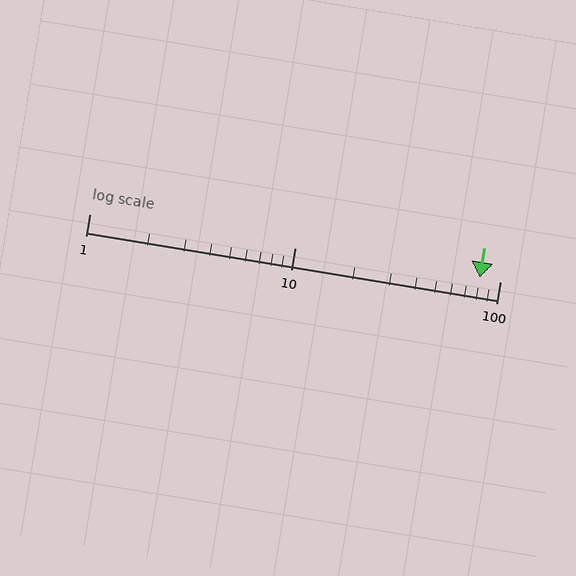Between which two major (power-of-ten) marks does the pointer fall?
The pointer is between 10 and 100.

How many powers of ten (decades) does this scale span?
The scale spans 2 decades, from 1 to 100.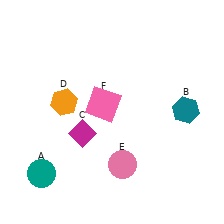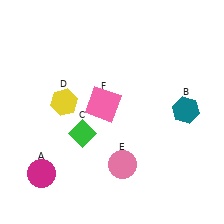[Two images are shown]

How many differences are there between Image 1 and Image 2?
There are 3 differences between the two images.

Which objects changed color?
A changed from teal to magenta. C changed from magenta to green. D changed from orange to yellow.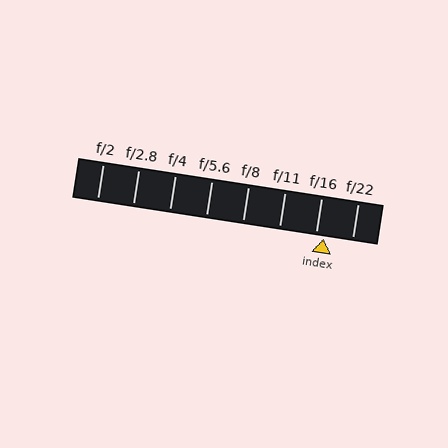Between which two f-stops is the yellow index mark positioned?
The index mark is between f/16 and f/22.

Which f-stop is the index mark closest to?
The index mark is closest to f/16.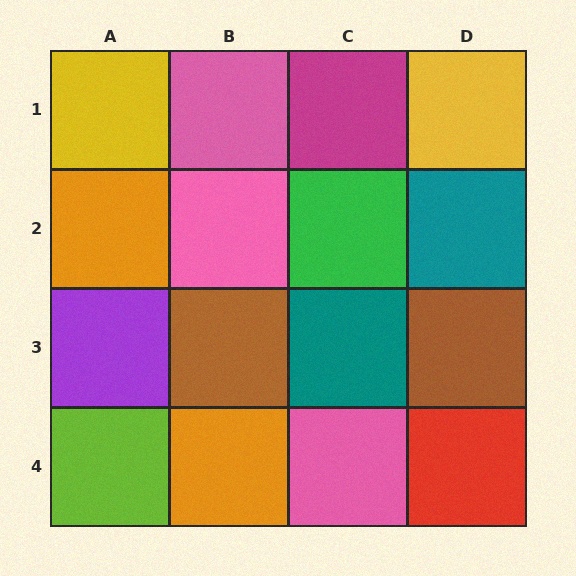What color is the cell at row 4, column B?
Orange.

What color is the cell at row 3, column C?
Teal.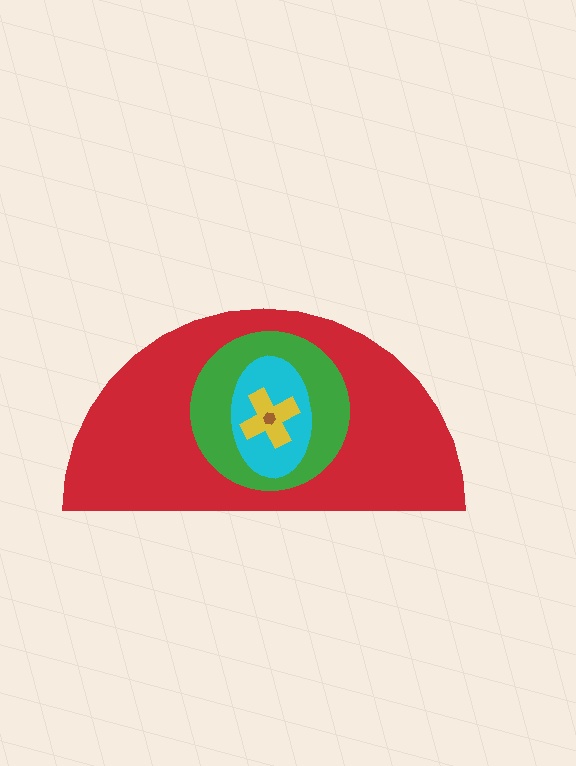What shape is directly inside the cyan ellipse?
The yellow cross.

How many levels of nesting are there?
5.